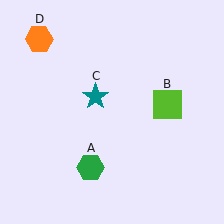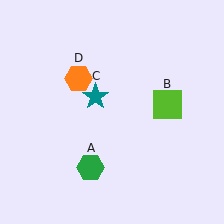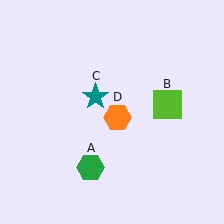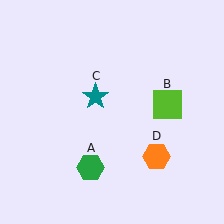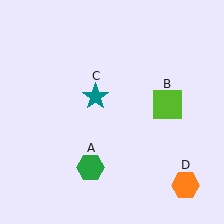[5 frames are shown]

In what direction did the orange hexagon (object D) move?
The orange hexagon (object D) moved down and to the right.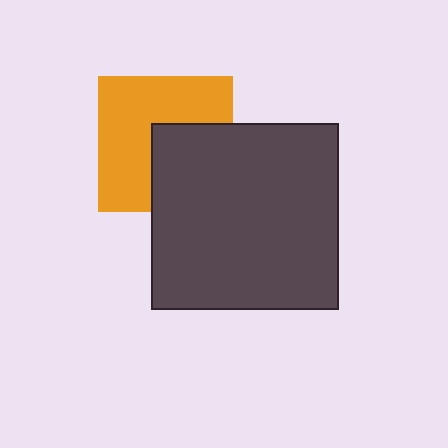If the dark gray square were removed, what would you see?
You would see the complete orange square.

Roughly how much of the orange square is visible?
About half of it is visible (roughly 61%).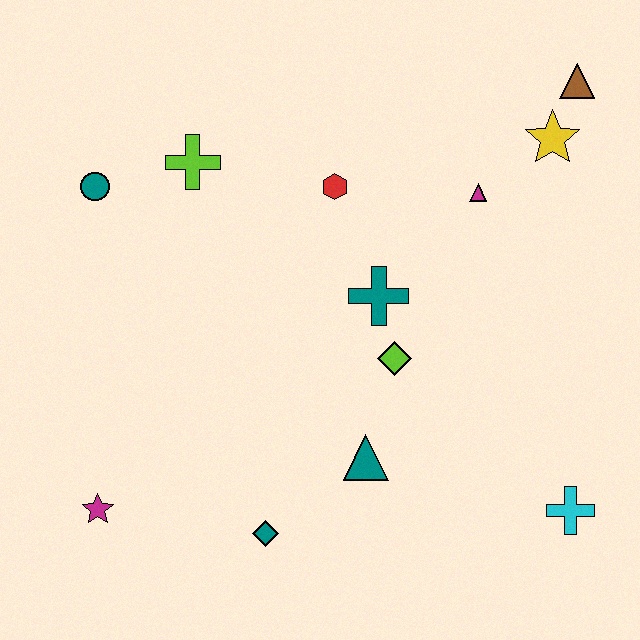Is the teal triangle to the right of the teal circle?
Yes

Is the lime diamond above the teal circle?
No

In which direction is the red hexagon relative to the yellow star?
The red hexagon is to the left of the yellow star.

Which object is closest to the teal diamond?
The teal triangle is closest to the teal diamond.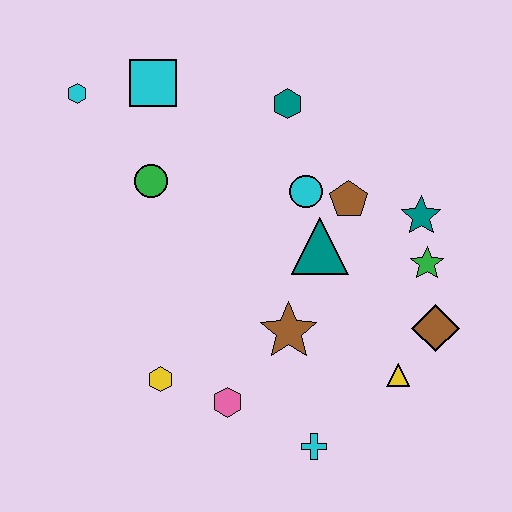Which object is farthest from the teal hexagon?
The cyan cross is farthest from the teal hexagon.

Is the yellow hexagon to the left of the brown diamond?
Yes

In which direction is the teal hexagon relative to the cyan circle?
The teal hexagon is above the cyan circle.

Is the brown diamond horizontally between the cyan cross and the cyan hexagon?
No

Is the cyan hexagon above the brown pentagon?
Yes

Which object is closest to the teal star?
The green star is closest to the teal star.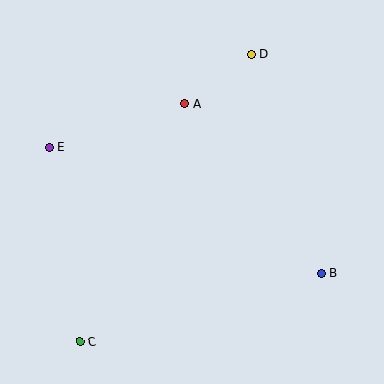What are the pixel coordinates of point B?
Point B is at (321, 273).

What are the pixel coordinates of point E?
Point E is at (49, 148).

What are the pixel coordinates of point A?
Point A is at (185, 104).